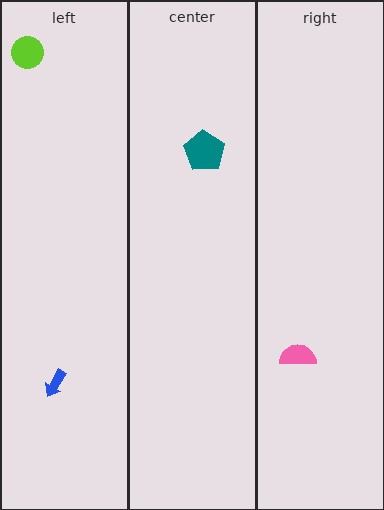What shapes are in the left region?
The blue arrow, the lime circle.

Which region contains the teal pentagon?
The center region.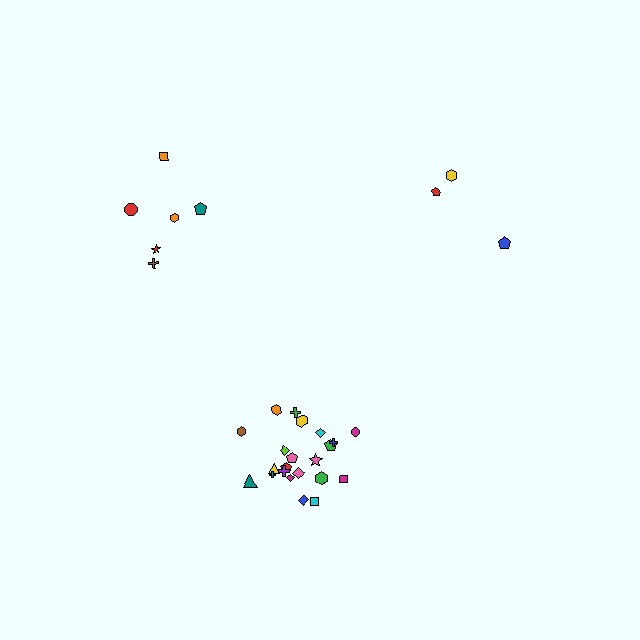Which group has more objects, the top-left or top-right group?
The top-left group.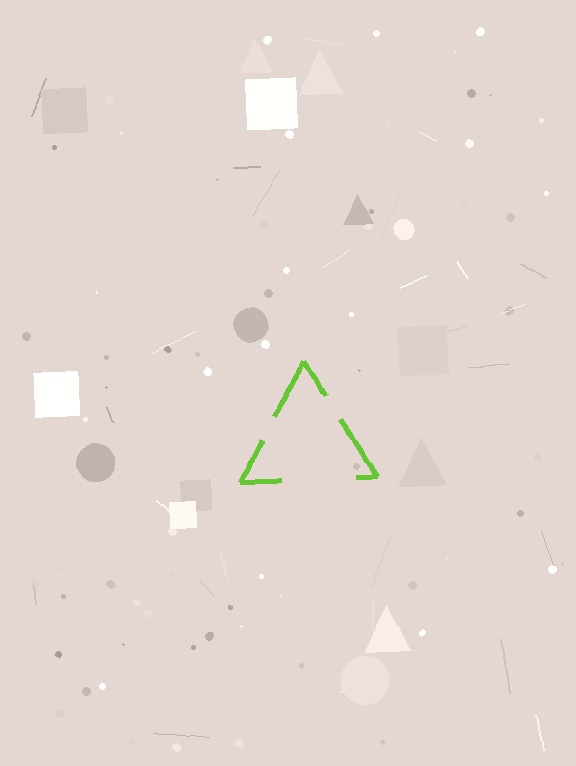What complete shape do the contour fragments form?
The contour fragments form a triangle.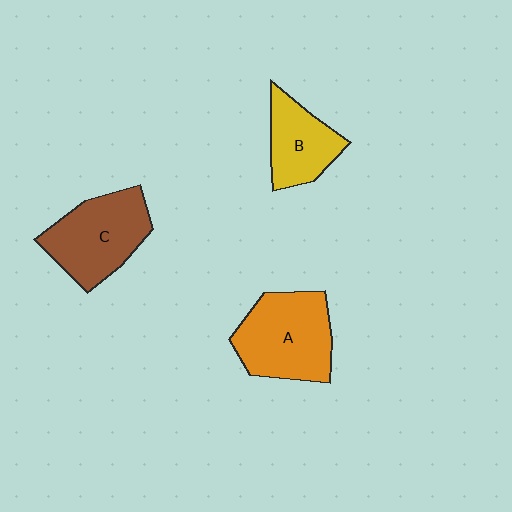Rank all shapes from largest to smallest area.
From largest to smallest: A (orange), C (brown), B (yellow).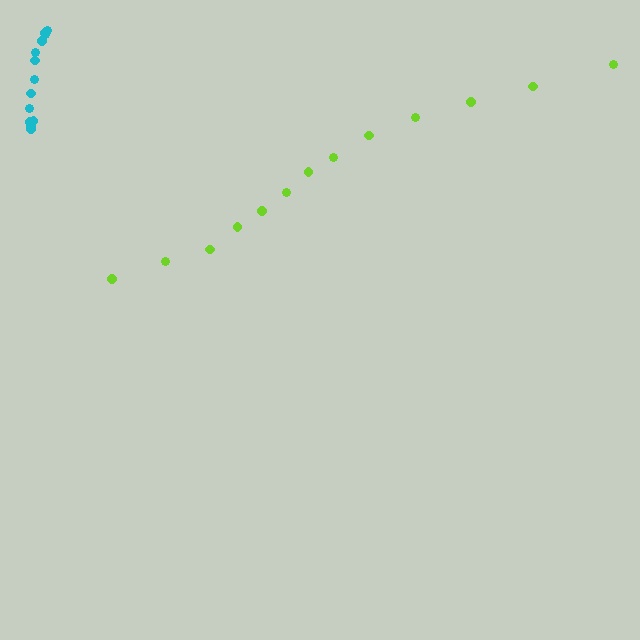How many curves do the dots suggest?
There are 2 distinct paths.